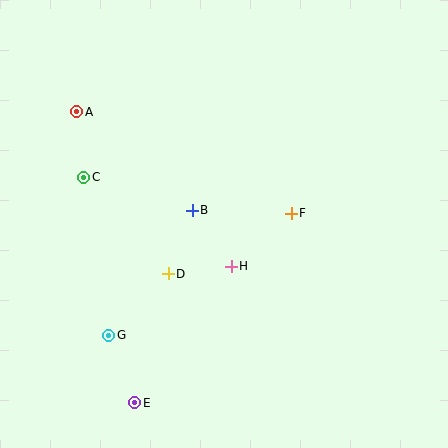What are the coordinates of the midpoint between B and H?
The midpoint between B and H is at (212, 238).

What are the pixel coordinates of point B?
Point B is at (192, 210).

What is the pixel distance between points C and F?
The distance between C and F is 211 pixels.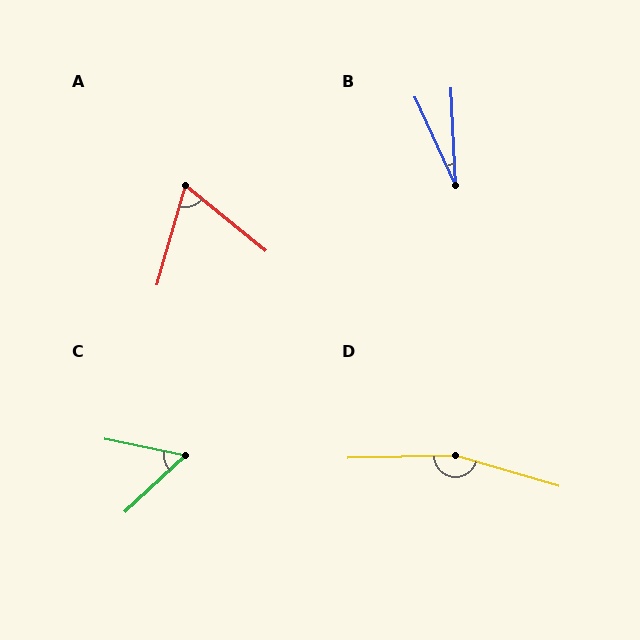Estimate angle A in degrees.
Approximately 67 degrees.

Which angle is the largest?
D, at approximately 162 degrees.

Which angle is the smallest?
B, at approximately 22 degrees.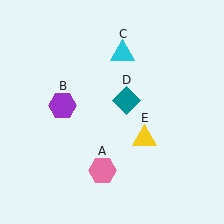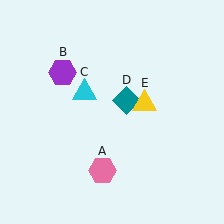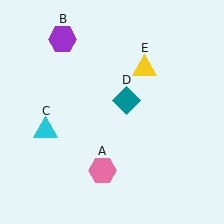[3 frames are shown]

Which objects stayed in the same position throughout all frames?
Pink hexagon (object A) and teal diamond (object D) remained stationary.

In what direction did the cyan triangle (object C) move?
The cyan triangle (object C) moved down and to the left.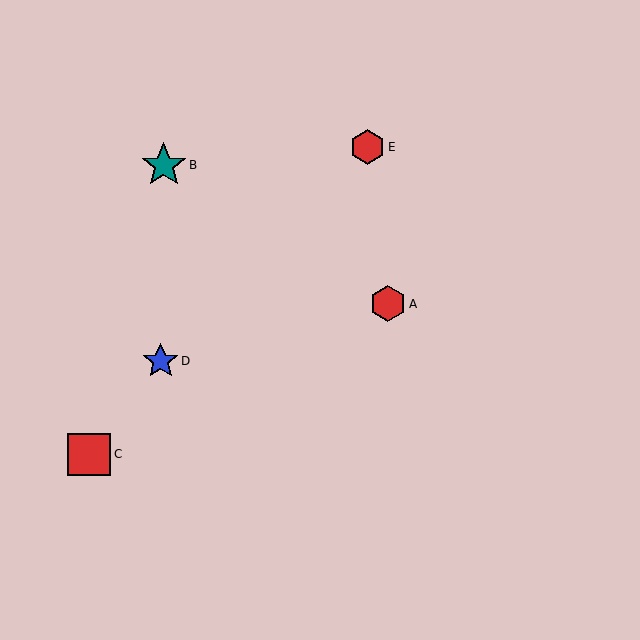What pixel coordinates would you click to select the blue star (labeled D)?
Click at (161, 361) to select the blue star D.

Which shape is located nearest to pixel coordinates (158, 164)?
The teal star (labeled B) at (164, 165) is nearest to that location.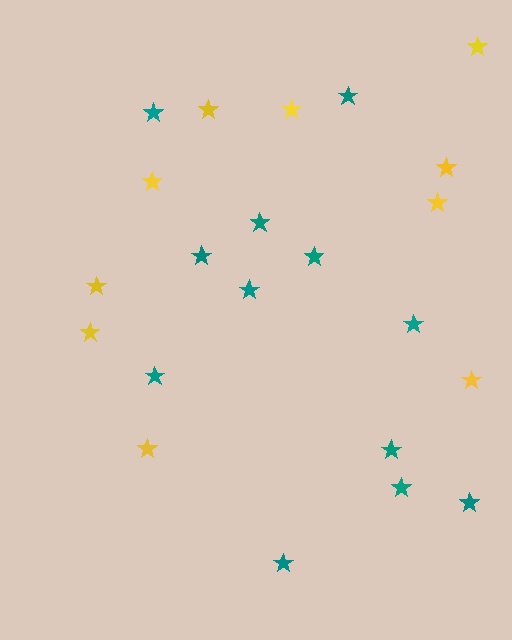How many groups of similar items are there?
There are 2 groups: one group of teal stars (12) and one group of yellow stars (10).